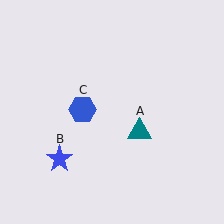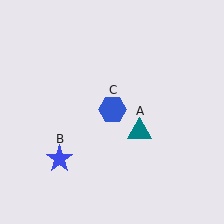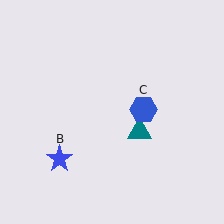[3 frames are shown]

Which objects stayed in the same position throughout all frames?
Teal triangle (object A) and blue star (object B) remained stationary.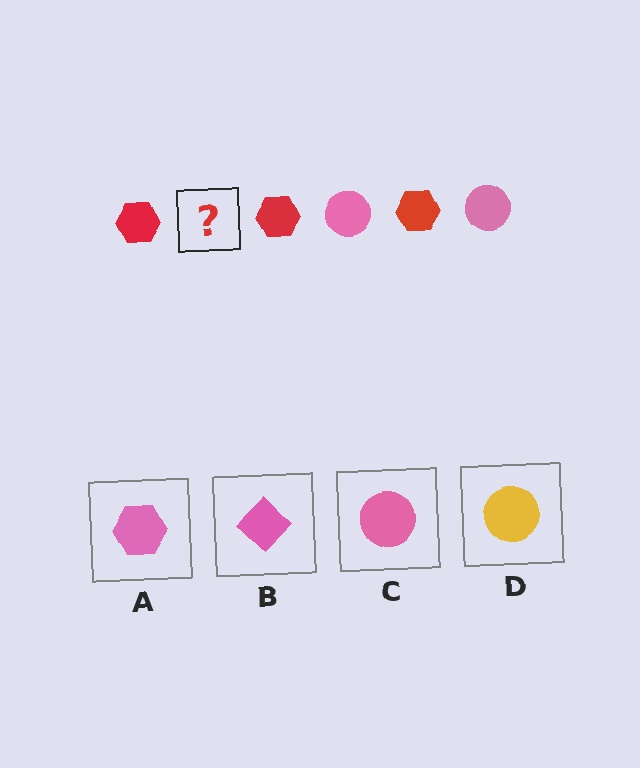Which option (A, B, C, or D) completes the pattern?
C.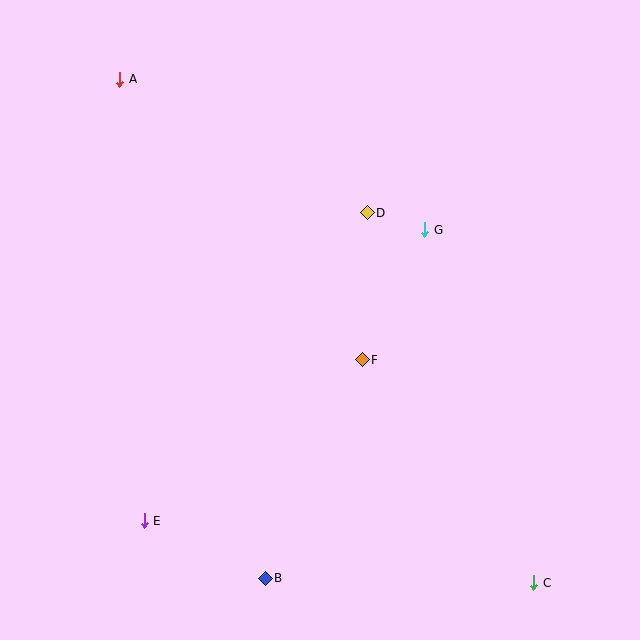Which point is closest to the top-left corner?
Point A is closest to the top-left corner.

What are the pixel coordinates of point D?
Point D is at (367, 213).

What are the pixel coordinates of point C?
Point C is at (534, 583).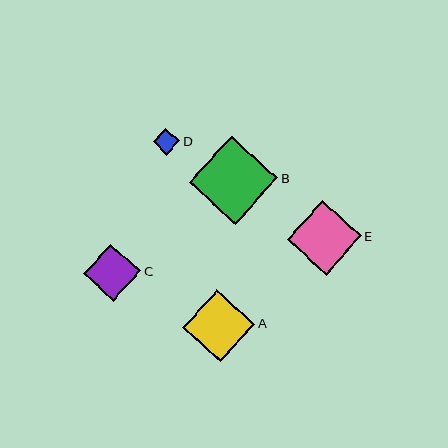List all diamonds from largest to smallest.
From largest to smallest: B, E, A, C, D.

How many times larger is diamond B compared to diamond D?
Diamond B is approximately 3.3 times the size of diamond D.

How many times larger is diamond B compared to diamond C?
Diamond B is approximately 1.5 times the size of diamond C.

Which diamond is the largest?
Diamond B is the largest with a size of approximately 88 pixels.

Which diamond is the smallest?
Diamond D is the smallest with a size of approximately 26 pixels.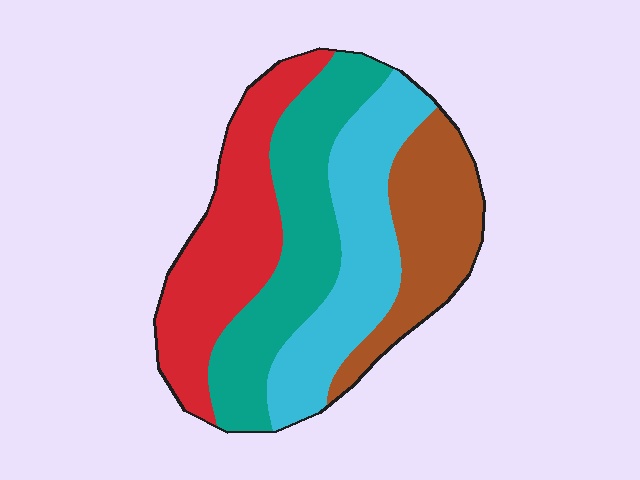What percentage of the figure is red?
Red takes up about one quarter (1/4) of the figure.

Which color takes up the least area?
Brown, at roughly 20%.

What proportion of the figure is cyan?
Cyan covers around 25% of the figure.